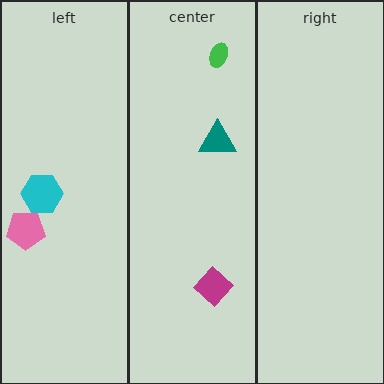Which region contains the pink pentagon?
The left region.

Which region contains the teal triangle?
The center region.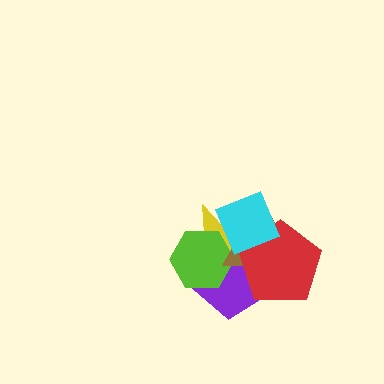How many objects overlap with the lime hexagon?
4 objects overlap with the lime hexagon.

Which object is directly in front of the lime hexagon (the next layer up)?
The brown triangle is directly in front of the lime hexagon.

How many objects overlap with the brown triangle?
5 objects overlap with the brown triangle.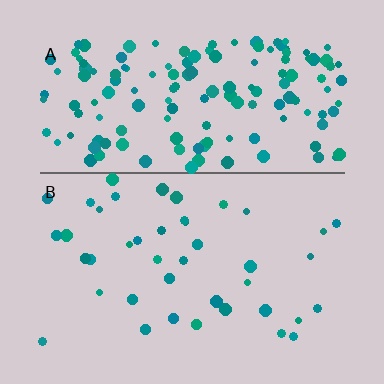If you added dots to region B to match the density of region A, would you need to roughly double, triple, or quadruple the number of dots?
Approximately quadruple.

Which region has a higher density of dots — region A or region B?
A (the top).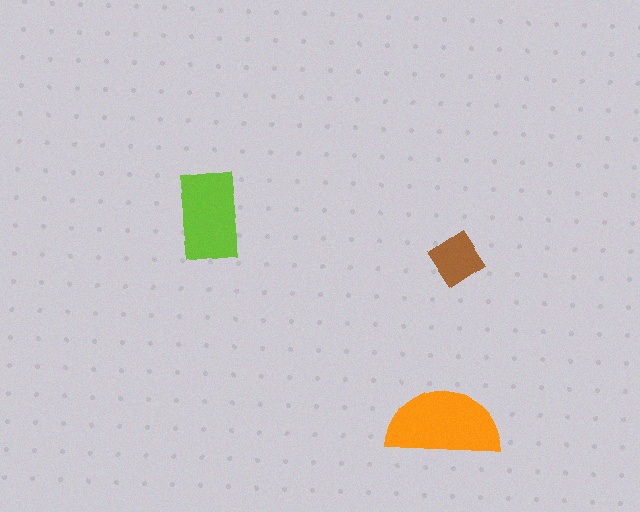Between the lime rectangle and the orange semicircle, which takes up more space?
The orange semicircle.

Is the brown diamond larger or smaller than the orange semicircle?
Smaller.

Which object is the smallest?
The brown diamond.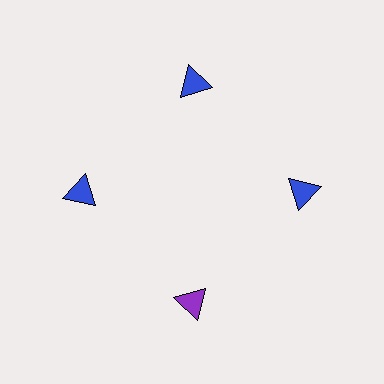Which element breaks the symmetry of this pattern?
The purple triangle at roughly the 6 o'clock position breaks the symmetry. All other shapes are blue triangles.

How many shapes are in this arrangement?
There are 4 shapes arranged in a ring pattern.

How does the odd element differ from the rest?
It has a different color: purple instead of blue.